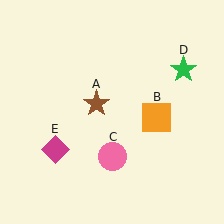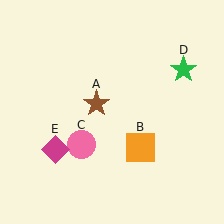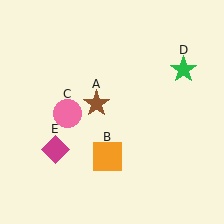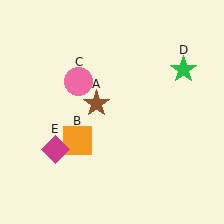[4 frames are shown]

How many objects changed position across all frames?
2 objects changed position: orange square (object B), pink circle (object C).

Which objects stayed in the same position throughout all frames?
Brown star (object A) and green star (object D) and magenta diamond (object E) remained stationary.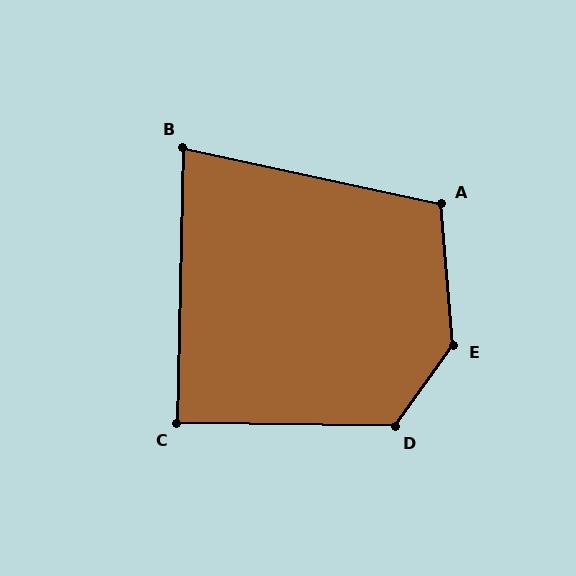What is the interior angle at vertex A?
Approximately 107 degrees (obtuse).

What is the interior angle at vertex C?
Approximately 90 degrees (approximately right).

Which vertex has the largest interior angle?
E, at approximately 140 degrees.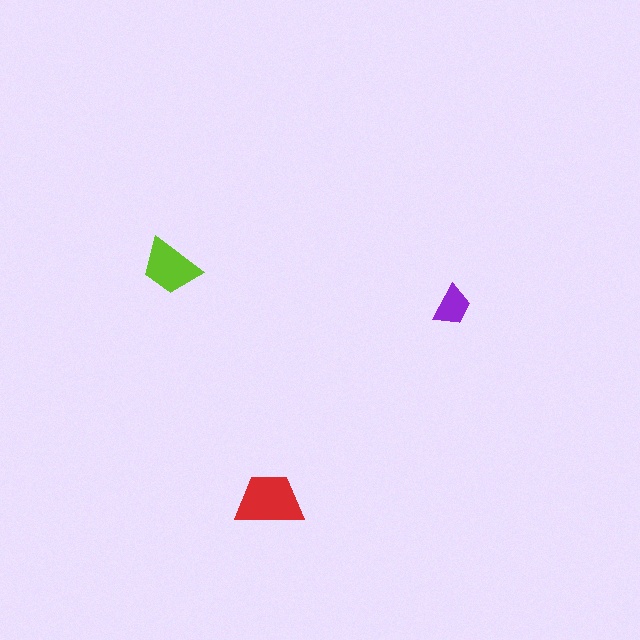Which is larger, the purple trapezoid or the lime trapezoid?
The lime one.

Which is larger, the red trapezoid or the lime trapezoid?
The red one.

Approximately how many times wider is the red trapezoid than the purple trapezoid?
About 1.5 times wider.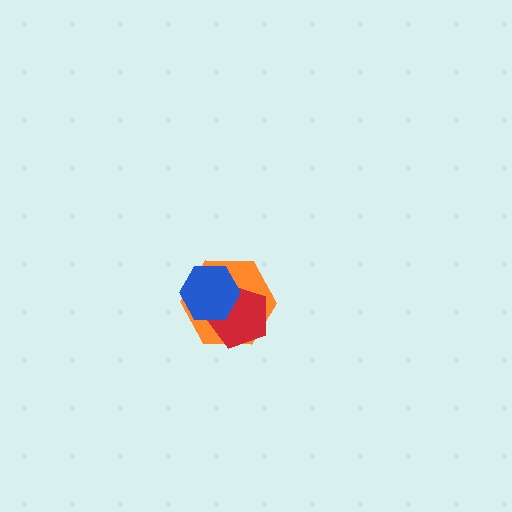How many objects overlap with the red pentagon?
2 objects overlap with the red pentagon.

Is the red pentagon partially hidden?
Yes, it is partially covered by another shape.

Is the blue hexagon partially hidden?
No, no other shape covers it.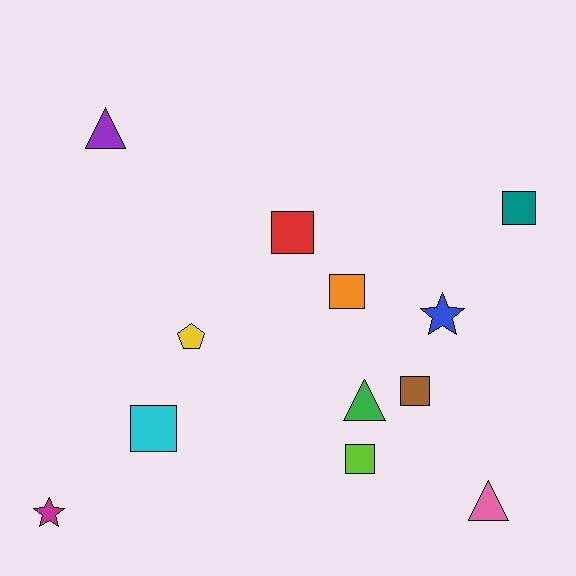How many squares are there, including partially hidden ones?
There are 6 squares.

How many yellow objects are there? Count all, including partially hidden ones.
There is 1 yellow object.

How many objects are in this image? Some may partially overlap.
There are 12 objects.